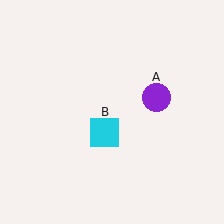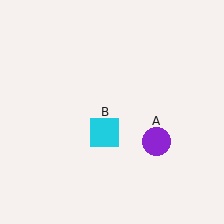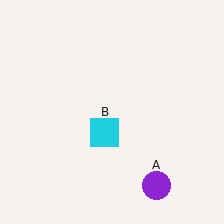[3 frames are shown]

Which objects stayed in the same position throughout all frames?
Cyan square (object B) remained stationary.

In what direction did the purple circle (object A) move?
The purple circle (object A) moved down.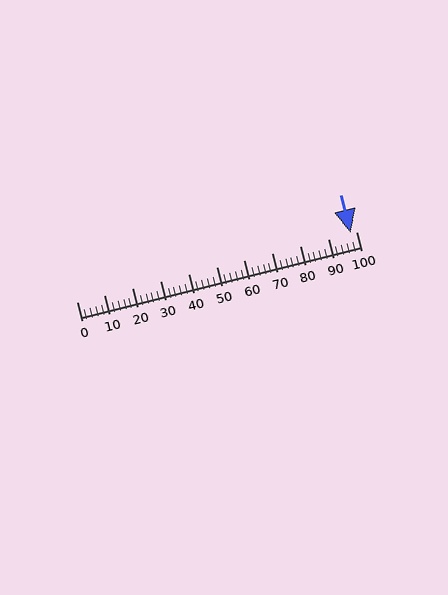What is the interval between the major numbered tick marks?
The major tick marks are spaced 10 units apart.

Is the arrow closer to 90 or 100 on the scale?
The arrow is closer to 100.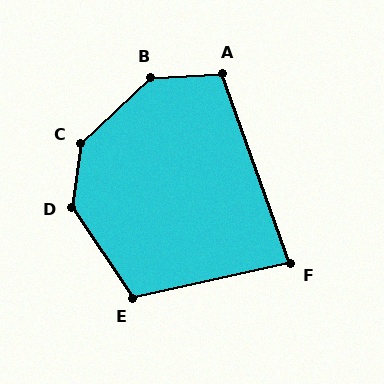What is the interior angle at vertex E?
Approximately 112 degrees (obtuse).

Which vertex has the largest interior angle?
C, at approximately 141 degrees.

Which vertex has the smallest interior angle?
F, at approximately 82 degrees.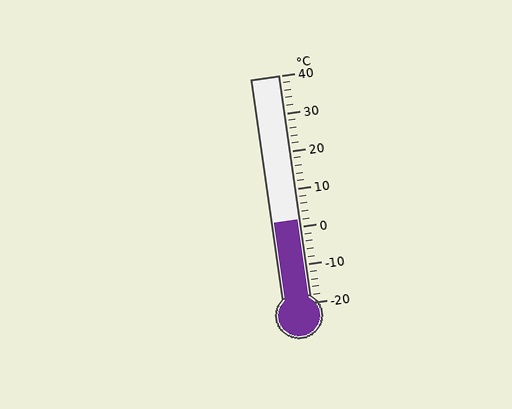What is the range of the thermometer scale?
The thermometer scale ranges from -20°C to 40°C.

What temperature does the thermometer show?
The thermometer shows approximately 2°C.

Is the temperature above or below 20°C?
The temperature is below 20°C.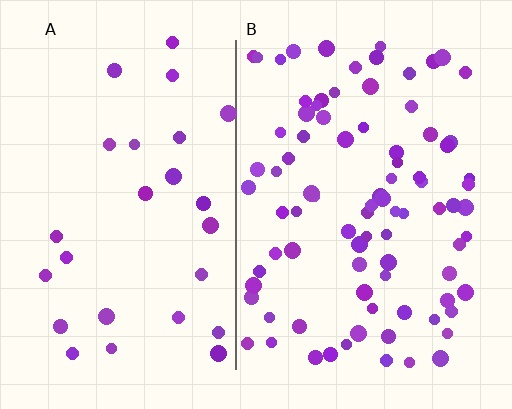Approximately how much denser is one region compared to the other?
Approximately 3.2× — region B over region A.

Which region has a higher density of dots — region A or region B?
B (the right).